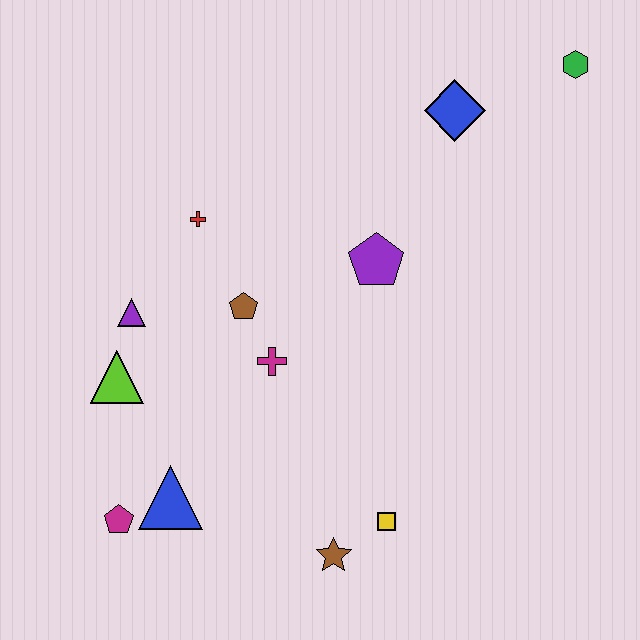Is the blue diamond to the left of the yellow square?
No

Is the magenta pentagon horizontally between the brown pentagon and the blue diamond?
No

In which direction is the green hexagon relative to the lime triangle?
The green hexagon is to the right of the lime triangle.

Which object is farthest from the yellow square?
The green hexagon is farthest from the yellow square.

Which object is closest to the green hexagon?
The blue diamond is closest to the green hexagon.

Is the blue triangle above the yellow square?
Yes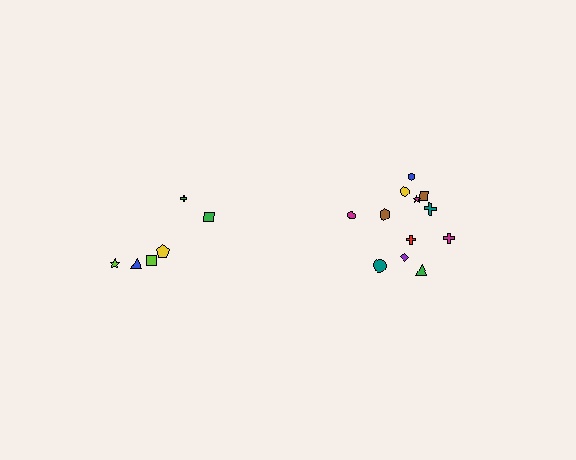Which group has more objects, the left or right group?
The right group.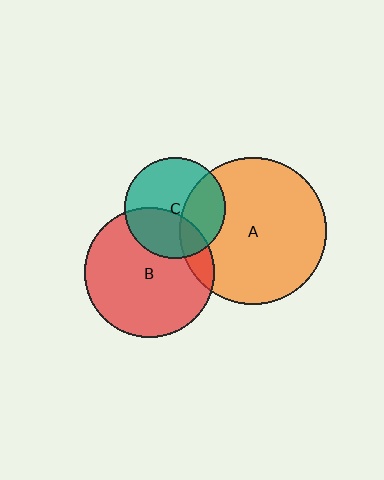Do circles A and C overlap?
Yes.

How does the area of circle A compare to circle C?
Approximately 2.1 times.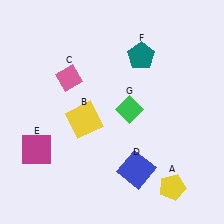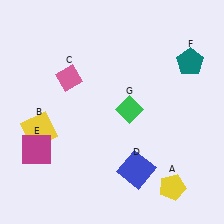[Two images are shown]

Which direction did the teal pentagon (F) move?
The teal pentagon (F) moved right.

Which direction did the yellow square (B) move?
The yellow square (B) moved left.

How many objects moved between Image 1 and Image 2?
2 objects moved between the two images.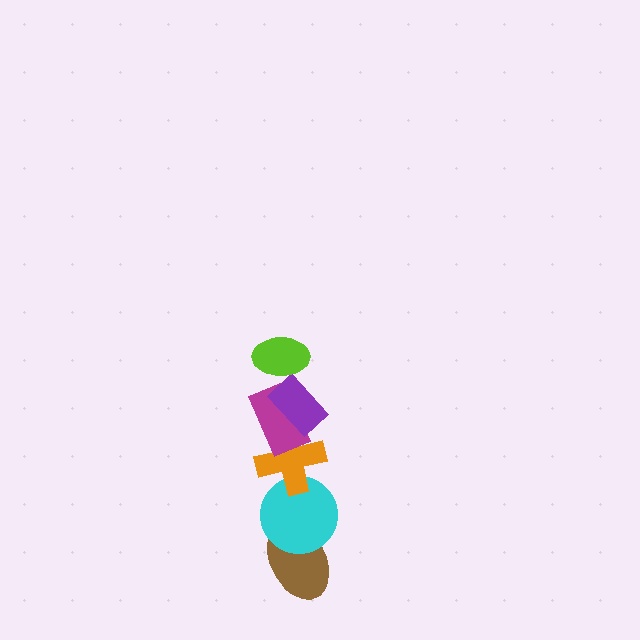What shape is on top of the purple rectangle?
The lime ellipse is on top of the purple rectangle.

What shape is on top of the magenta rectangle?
The purple rectangle is on top of the magenta rectangle.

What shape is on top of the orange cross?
The magenta rectangle is on top of the orange cross.